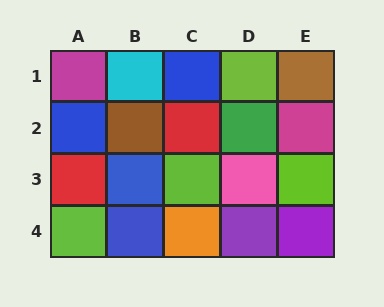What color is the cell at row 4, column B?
Blue.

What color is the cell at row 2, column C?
Red.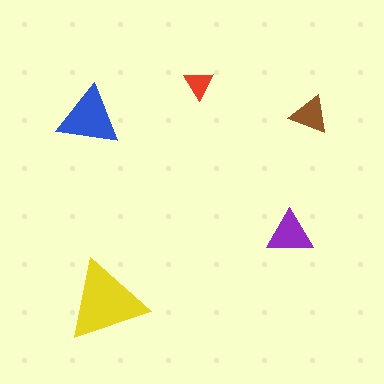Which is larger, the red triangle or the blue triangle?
The blue one.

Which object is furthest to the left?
The blue triangle is leftmost.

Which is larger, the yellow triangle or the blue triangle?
The yellow one.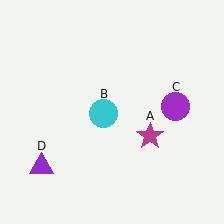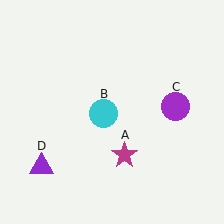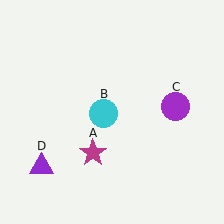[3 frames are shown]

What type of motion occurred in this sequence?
The magenta star (object A) rotated clockwise around the center of the scene.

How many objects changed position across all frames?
1 object changed position: magenta star (object A).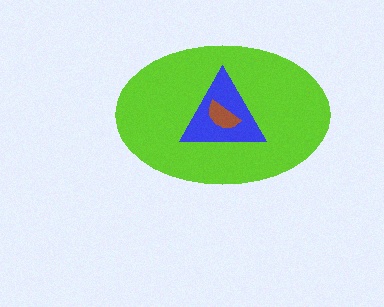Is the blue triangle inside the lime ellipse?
Yes.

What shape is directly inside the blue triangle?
The brown semicircle.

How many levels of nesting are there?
3.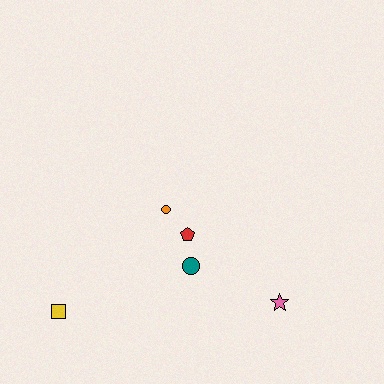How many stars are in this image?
There is 1 star.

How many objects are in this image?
There are 5 objects.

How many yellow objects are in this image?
There is 1 yellow object.